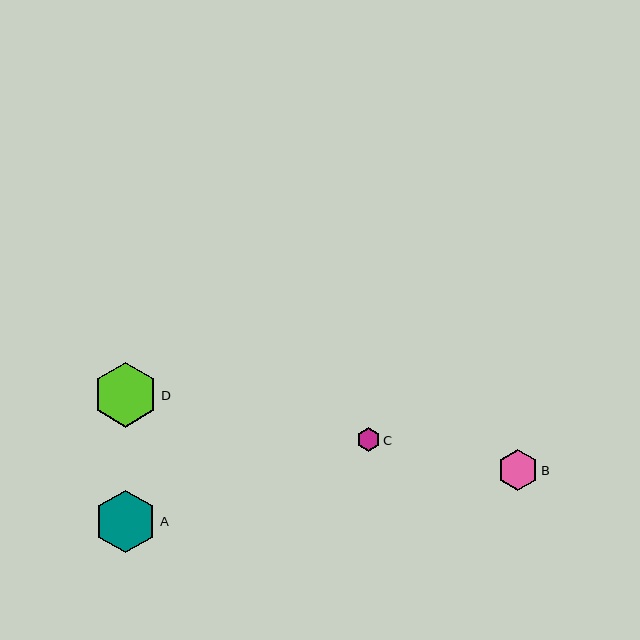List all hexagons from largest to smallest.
From largest to smallest: D, A, B, C.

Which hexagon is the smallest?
Hexagon C is the smallest with a size of approximately 23 pixels.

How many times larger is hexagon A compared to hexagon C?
Hexagon A is approximately 2.7 times the size of hexagon C.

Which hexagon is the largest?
Hexagon D is the largest with a size of approximately 64 pixels.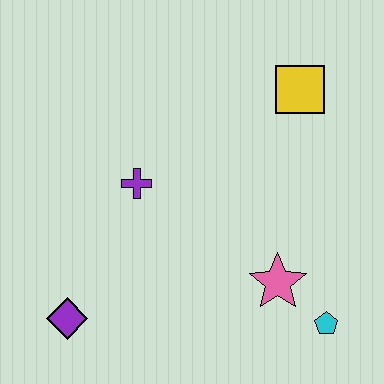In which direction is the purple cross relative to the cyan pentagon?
The purple cross is to the left of the cyan pentagon.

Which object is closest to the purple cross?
The purple diamond is closest to the purple cross.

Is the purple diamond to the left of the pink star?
Yes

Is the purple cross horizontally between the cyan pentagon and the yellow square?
No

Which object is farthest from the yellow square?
The purple diamond is farthest from the yellow square.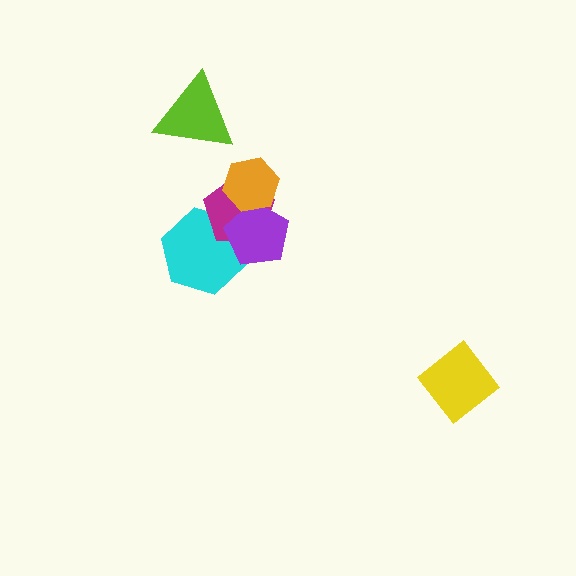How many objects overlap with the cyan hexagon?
2 objects overlap with the cyan hexagon.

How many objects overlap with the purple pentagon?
3 objects overlap with the purple pentagon.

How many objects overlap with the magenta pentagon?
3 objects overlap with the magenta pentagon.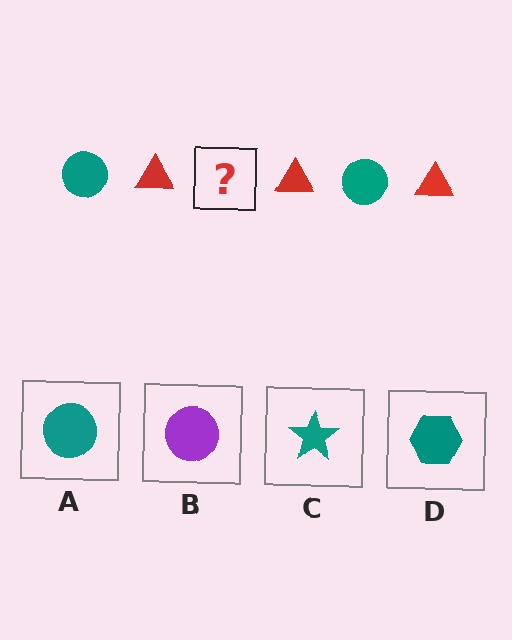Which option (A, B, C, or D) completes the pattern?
A.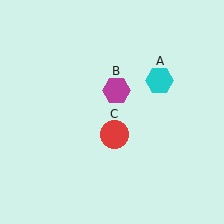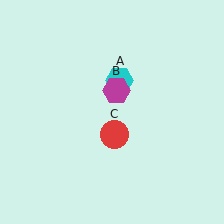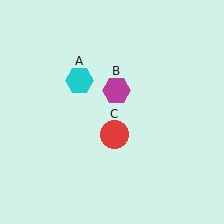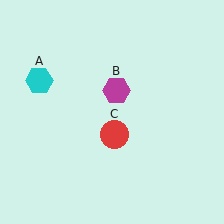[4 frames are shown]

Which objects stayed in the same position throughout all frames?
Magenta hexagon (object B) and red circle (object C) remained stationary.